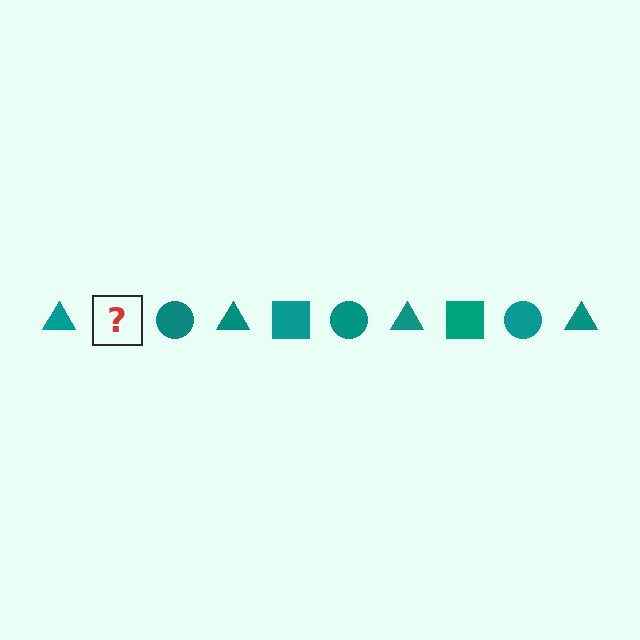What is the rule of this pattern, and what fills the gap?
The rule is that the pattern cycles through triangle, square, circle shapes in teal. The gap should be filled with a teal square.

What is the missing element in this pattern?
The missing element is a teal square.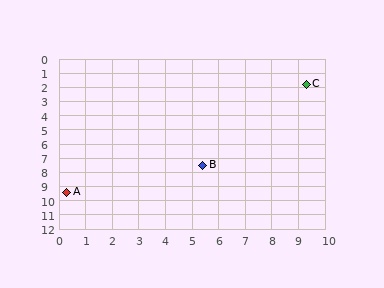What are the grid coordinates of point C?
Point C is at approximately (9.3, 1.8).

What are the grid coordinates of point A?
Point A is at approximately (0.3, 9.4).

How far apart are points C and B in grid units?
Points C and B are about 6.9 grid units apart.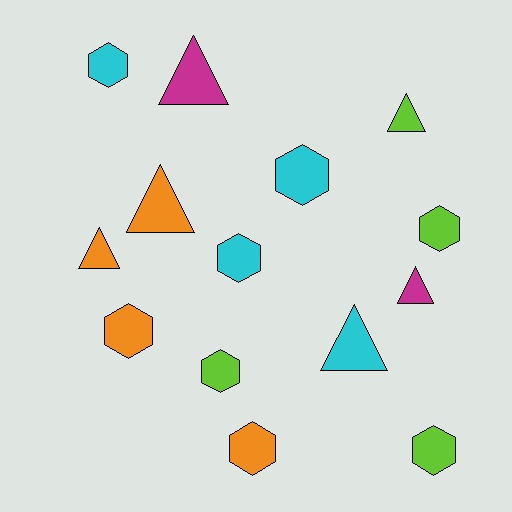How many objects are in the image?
There are 14 objects.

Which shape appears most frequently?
Hexagon, with 8 objects.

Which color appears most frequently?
Cyan, with 4 objects.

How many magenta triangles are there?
There are 2 magenta triangles.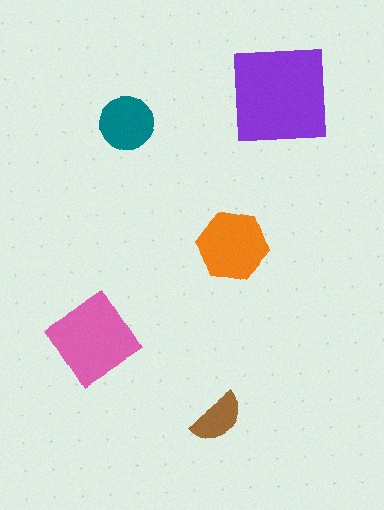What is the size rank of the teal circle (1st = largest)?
4th.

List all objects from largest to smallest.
The purple square, the pink diamond, the orange hexagon, the teal circle, the brown semicircle.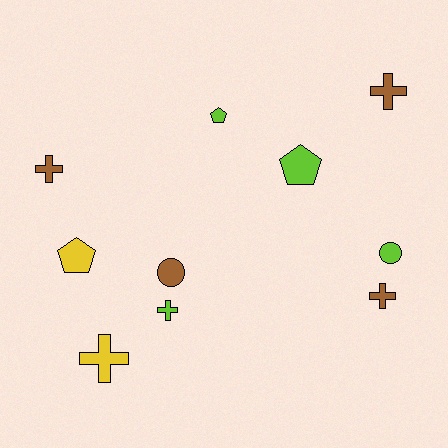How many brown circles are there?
There is 1 brown circle.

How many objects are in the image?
There are 10 objects.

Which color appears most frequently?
Brown, with 4 objects.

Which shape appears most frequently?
Cross, with 5 objects.